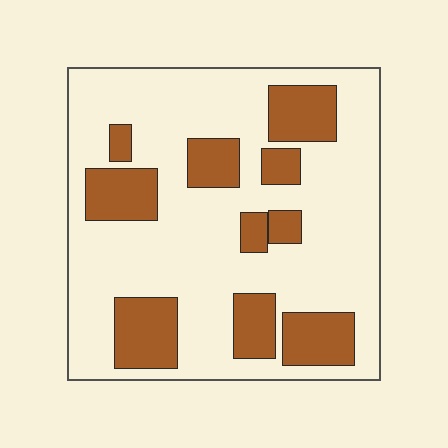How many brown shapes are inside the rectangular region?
10.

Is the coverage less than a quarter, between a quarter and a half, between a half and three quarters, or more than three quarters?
Between a quarter and a half.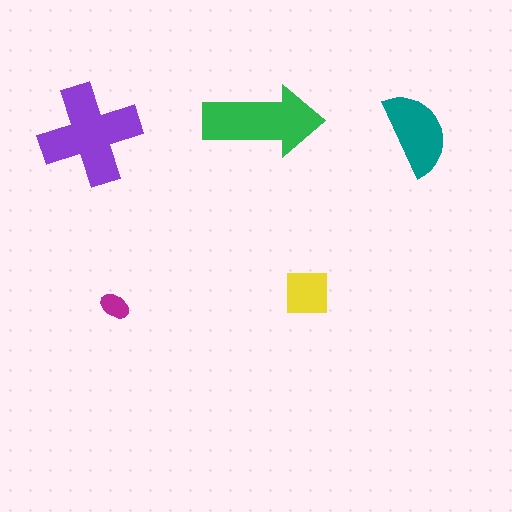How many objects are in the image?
There are 5 objects in the image.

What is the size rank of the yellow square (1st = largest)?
4th.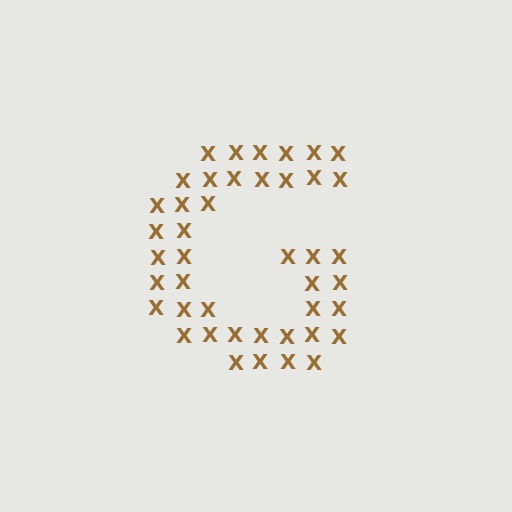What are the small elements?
The small elements are letter X's.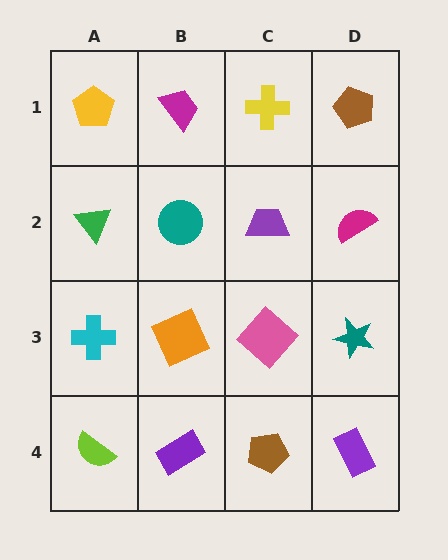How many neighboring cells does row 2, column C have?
4.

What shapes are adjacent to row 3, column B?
A teal circle (row 2, column B), a purple rectangle (row 4, column B), a cyan cross (row 3, column A), a pink diamond (row 3, column C).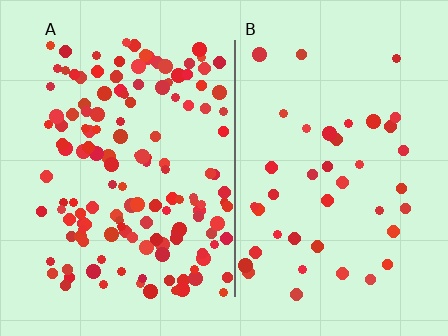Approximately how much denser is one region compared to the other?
Approximately 3.5× — region A over region B.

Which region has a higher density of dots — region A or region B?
A (the left).